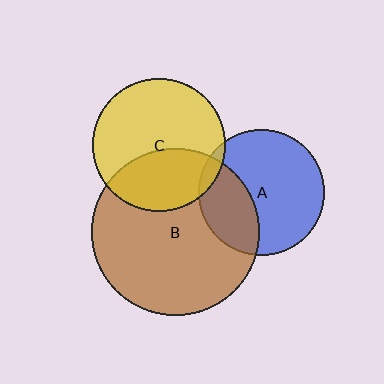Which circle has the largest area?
Circle B (brown).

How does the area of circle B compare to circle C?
Approximately 1.6 times.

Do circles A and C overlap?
Yes.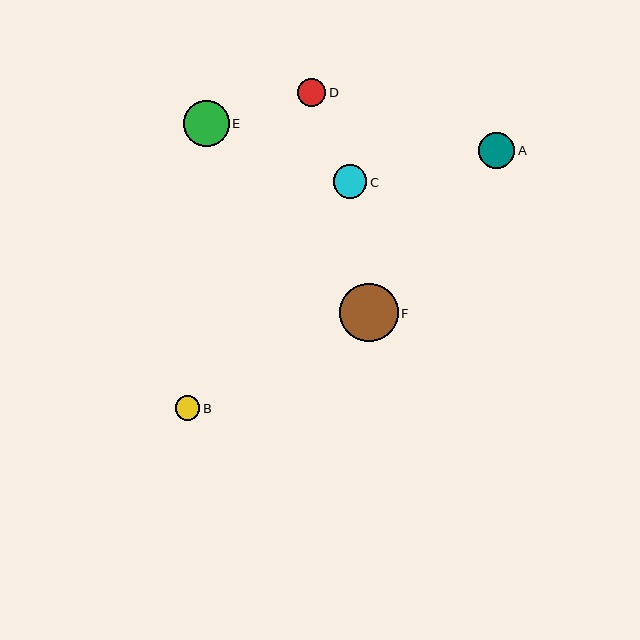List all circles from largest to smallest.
From largest to smallest: F, E, A, C, D, B.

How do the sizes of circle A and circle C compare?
Circle A and circle C are approximately the same size.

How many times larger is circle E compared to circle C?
Circle E is approximately 1.3 times the size of circle C.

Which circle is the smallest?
Circle B is the smallest with a size of approximately 25 pixels.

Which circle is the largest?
Circle F is the largest with a size of approximately 58 pixels.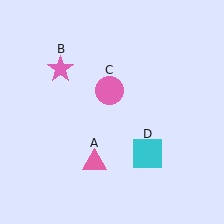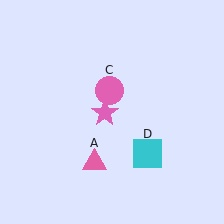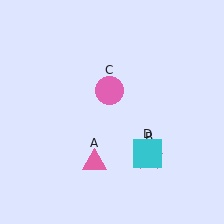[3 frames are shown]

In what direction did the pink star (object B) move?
The pink star (object B) moved down and to the right.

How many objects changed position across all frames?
1 object changed position: pink star (object B).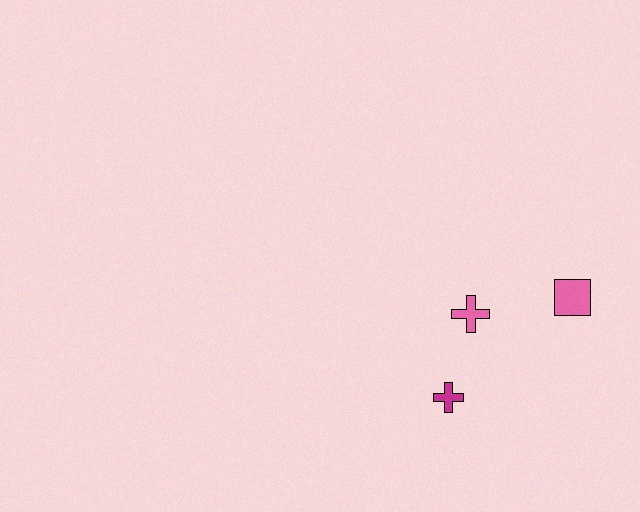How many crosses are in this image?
There are 2 crosses.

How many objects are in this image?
There are 3 objects.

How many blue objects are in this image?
There are no blue objects.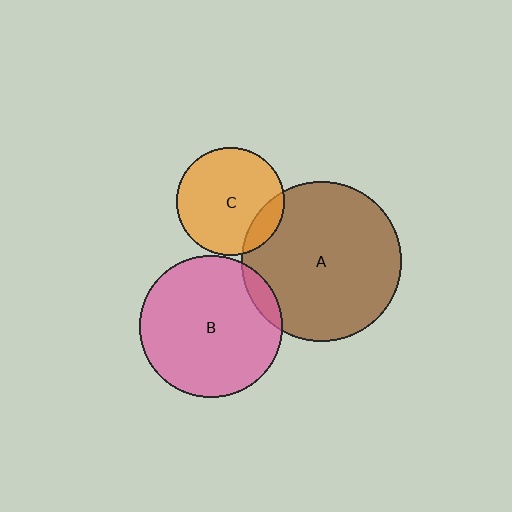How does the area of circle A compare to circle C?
Approximately 2.2 times.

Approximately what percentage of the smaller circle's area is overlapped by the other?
Approximately 15%.